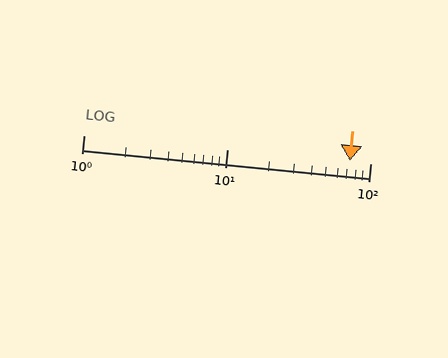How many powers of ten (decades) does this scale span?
The scale spans 2 decades, from 1 to 100.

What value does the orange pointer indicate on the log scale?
The pointer indicates approximately 72.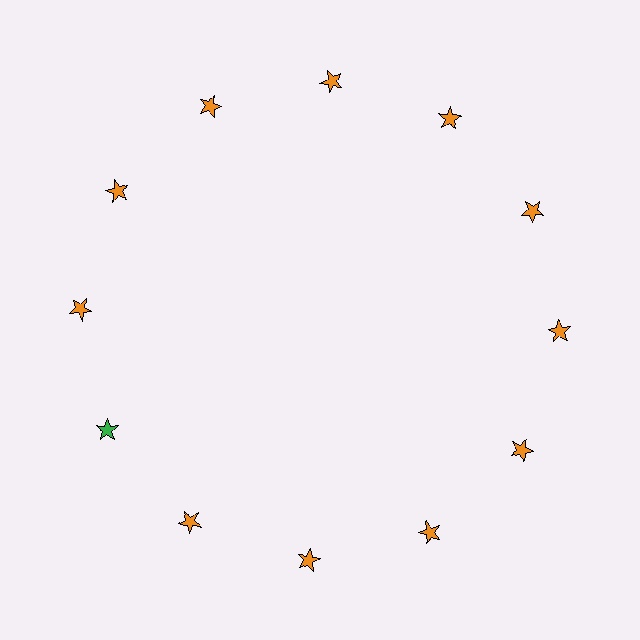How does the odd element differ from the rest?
It has a different color: green instead of orange.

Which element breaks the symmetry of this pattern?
The green star at roughly the 8 o'clock position breaks the symmetry. All other shapes are orange stars.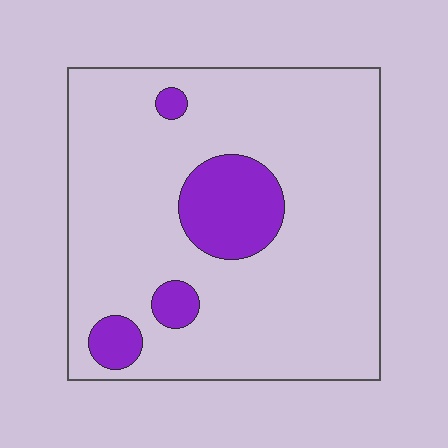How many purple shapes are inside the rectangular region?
4.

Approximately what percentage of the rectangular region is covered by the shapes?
Approximately 15%.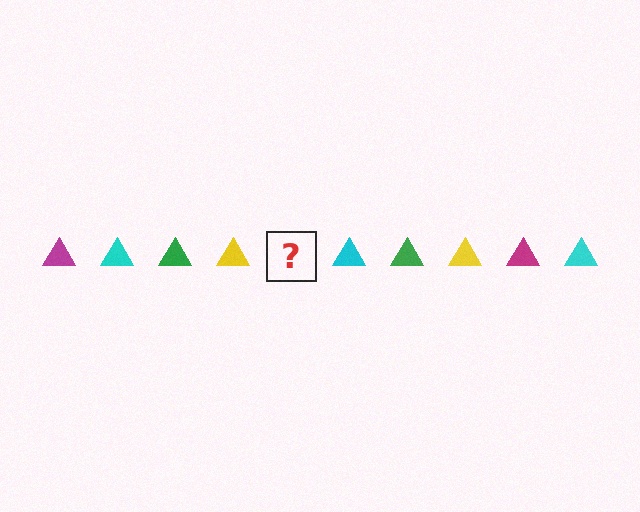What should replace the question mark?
The question mark should be replaced with a magenta triangle.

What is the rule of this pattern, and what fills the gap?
The rule is that the pattern cycles through magenta, cyan, green, yellow triangles. The gap should be filled with a magenta triangle.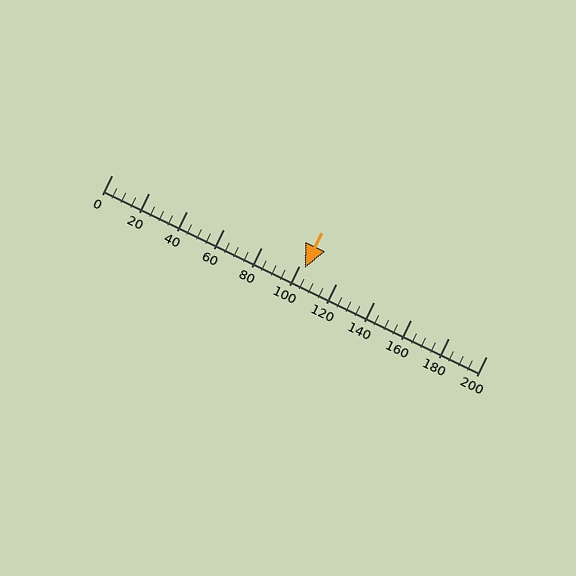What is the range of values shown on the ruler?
The ruler shows values from 0 to 200.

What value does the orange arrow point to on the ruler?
The orange arrow points to approximately 103.